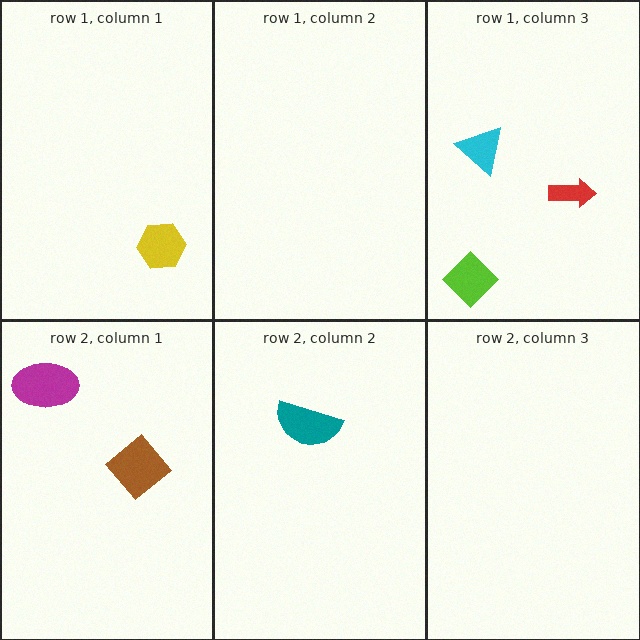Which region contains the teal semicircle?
The row 2, column 2 region.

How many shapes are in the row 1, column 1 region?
1.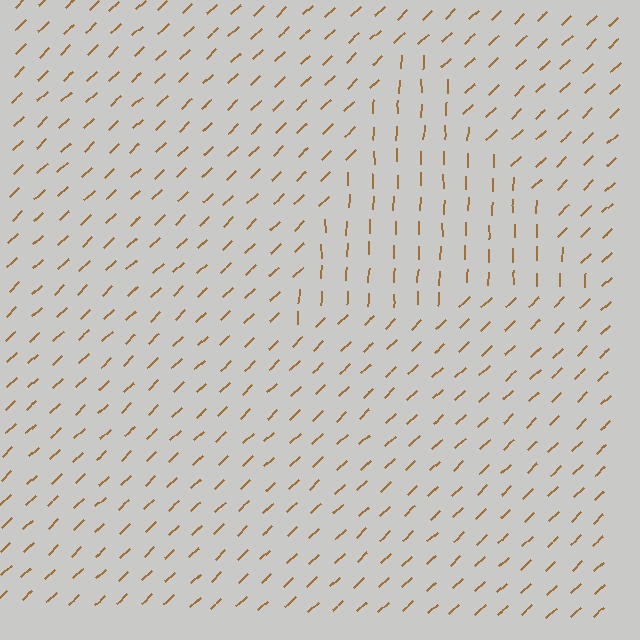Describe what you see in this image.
The image is filled with small brown line segments. A triangle region in the image has lines oriented differently from the surrounding lines, creating a visible texture boundary.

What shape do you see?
I see a triangle.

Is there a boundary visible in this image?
Yes, there is a texture boundary formed by a change in line orientation.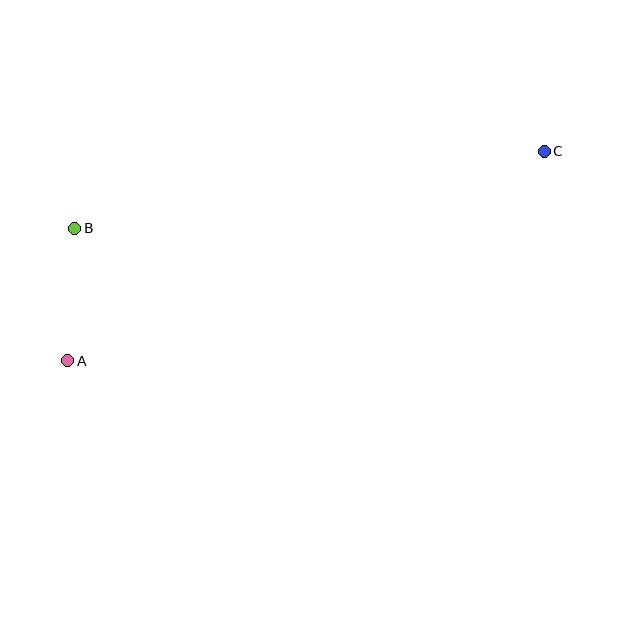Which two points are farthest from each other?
Points A and C are farthest from each other.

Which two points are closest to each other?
Points A and B are closest to each other.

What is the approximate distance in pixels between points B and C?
The distance between B and C is approximately 476 pixels.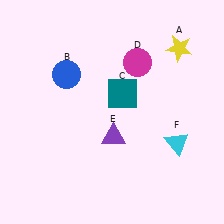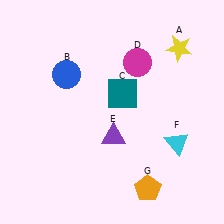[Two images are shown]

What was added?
An orange pentagon (G) was added in Image 2.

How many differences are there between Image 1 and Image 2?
There is 1 difference between the two images.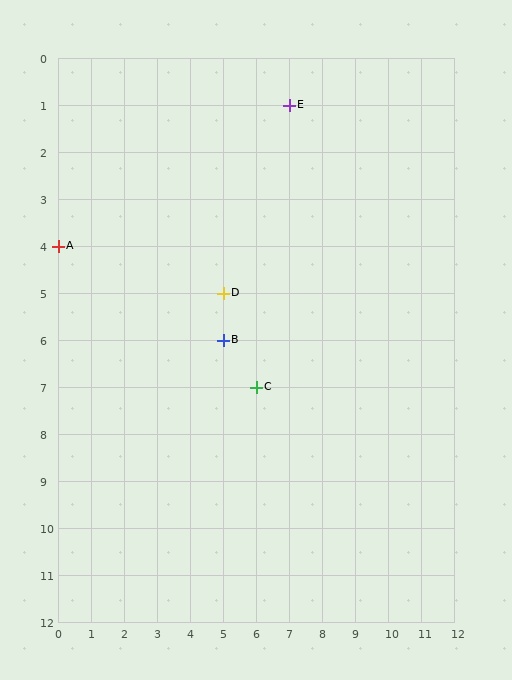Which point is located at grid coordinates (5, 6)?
Point B is at (5, 6).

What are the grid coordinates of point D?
Point D is at grid coordinates (5, 5).